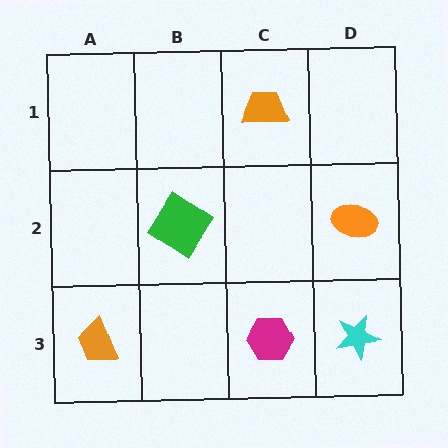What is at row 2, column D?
An orange ellipse.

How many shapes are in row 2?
2 shapes.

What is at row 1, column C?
An orange trapezoid.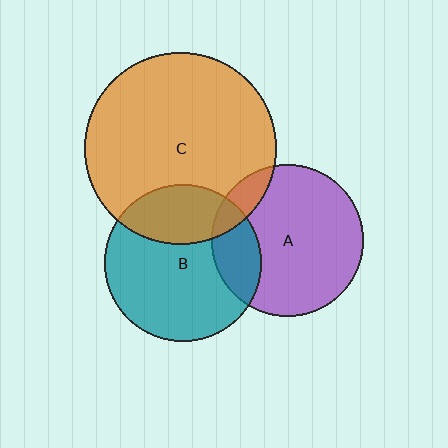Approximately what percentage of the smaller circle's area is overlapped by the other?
Approximately 10%.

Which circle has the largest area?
Circle C (orange).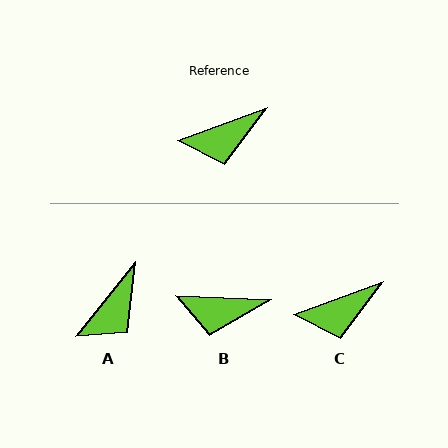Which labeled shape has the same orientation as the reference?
C.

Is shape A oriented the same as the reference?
No, it is off by about 31 degrees.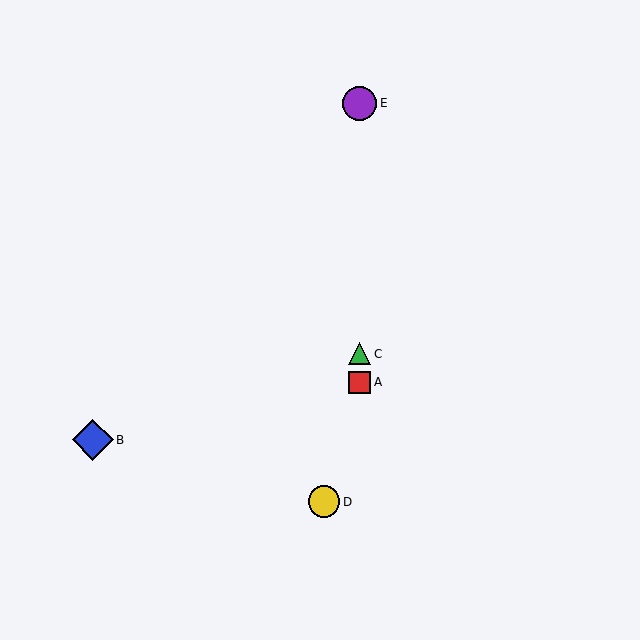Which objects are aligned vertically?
Objects A, C, E are aligned vertically.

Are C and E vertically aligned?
Yes, both are at x≈360.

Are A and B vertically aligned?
No, A is at x≈360 and B is at x≈93.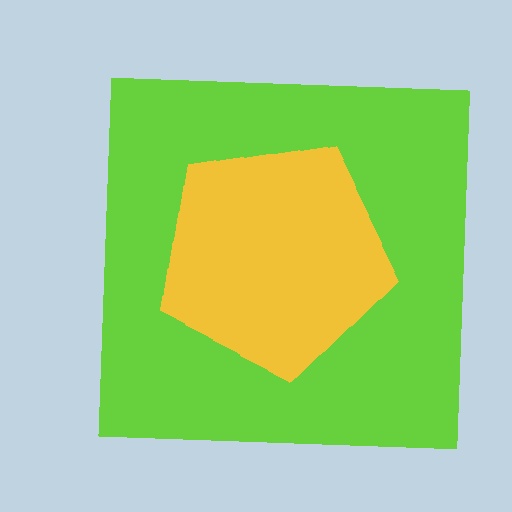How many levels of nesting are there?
2.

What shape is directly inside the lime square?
The yellow pentagon.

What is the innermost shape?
The yellow pentagon.